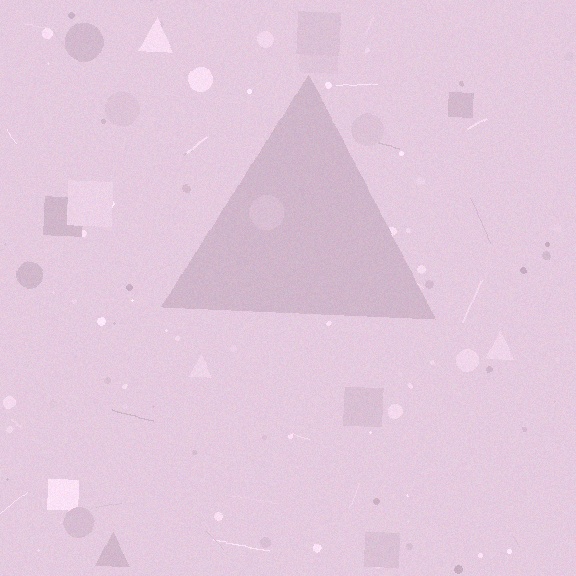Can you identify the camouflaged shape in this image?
The camouflaged shape is a triangle.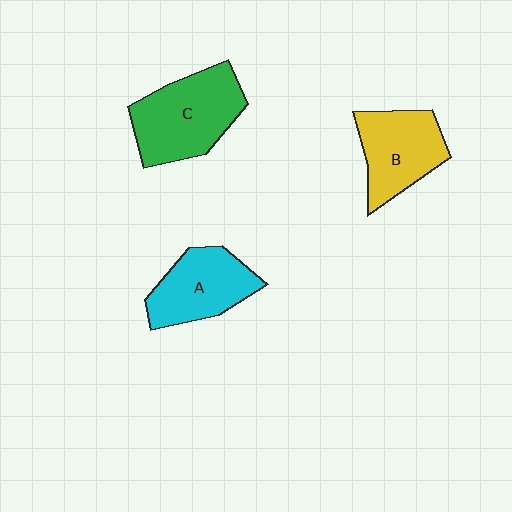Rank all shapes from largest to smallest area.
From largest to smallest: C (green), B (yellow), A (cyan).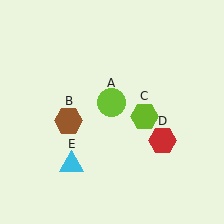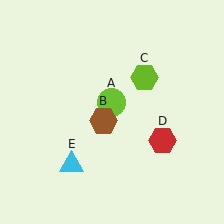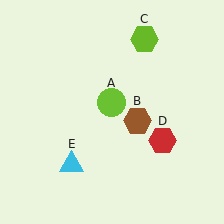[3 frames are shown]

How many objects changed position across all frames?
2 objects changed position: brown hexagon (object B), lime hexagon (object C).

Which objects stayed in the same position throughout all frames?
Lime circle (object A) and red hexagon (object D) and cyan triangle (object E) remained stationary.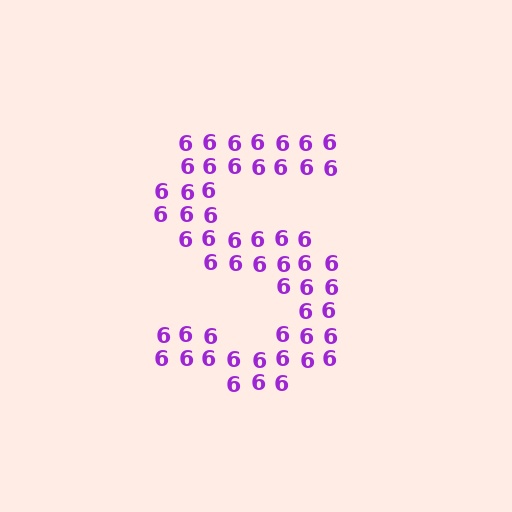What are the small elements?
The small elements are digit 6's.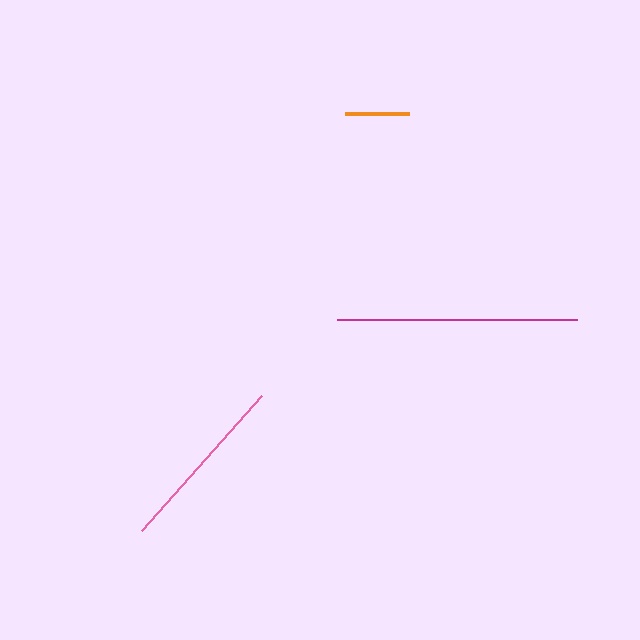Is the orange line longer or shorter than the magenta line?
The magenta line is longer than the orange line.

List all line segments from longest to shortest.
From longest to shortest: magenta, pink, orange.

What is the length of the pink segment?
The pink segment is approximately 180 pixels long.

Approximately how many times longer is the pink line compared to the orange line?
The pink line is approximately 2.8 times the length of the orange line.